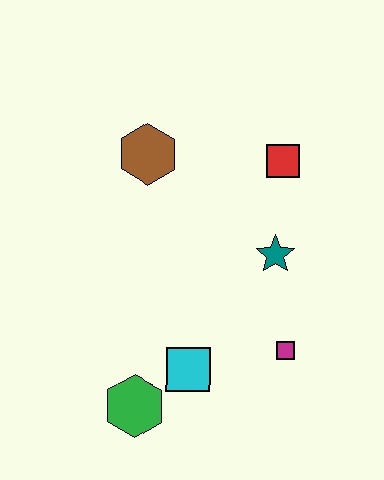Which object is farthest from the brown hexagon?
The green hexagon is farthest from the brown hexagon.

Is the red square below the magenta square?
No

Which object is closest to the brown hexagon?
The red square is closest to the brown hexagon.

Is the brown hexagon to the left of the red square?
Yes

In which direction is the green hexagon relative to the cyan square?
The green hexagon is to the left of the cyan square.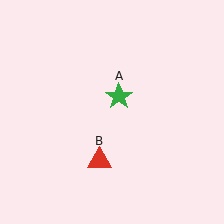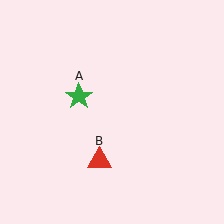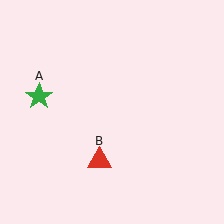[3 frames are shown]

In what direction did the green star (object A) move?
The green star (object A) moved left.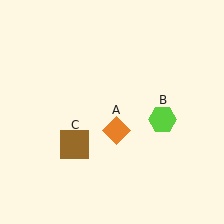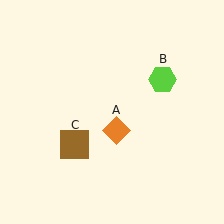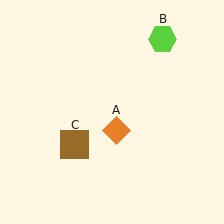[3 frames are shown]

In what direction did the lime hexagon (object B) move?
The lime hexagon (object B) moved up.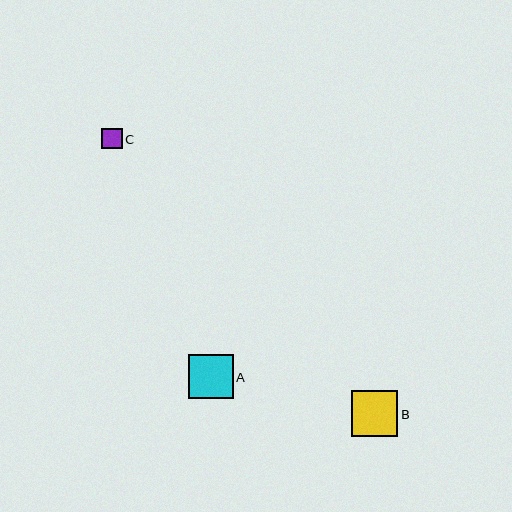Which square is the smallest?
Square C is the smallest with a size of approximately 20 pixels.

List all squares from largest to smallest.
From largest to smallest: B, A, C.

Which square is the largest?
Square B is the largest with a size of approximately 46 pixels.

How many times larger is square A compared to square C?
Square A is approximately 2.2 times the size of square C.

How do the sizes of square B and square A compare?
Square B and square A are approximately the same size.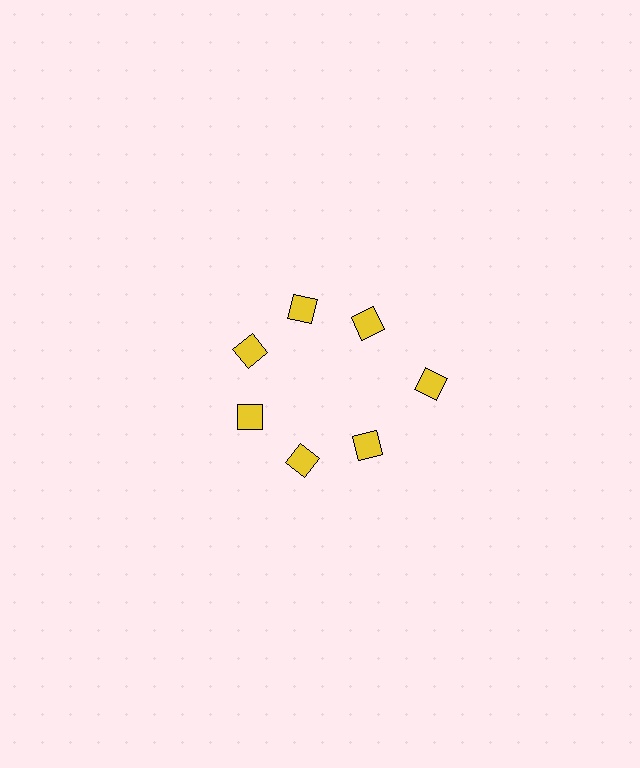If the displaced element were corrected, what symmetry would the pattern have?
It would have 7-fold rotational symmetry — the pattern would map onto itself every 51 degrees.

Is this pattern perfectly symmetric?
No. The 7 yellow diamonds are arranged in a ring, but one element near the 3 o'clock position is pushed outward from the center, breaking the 7-fold rotational symmetry.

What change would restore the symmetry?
The symmetry would be restored by moving it inward, back onto the ring so that all 7 diamonds sit at equal angles and equal distance from the center.